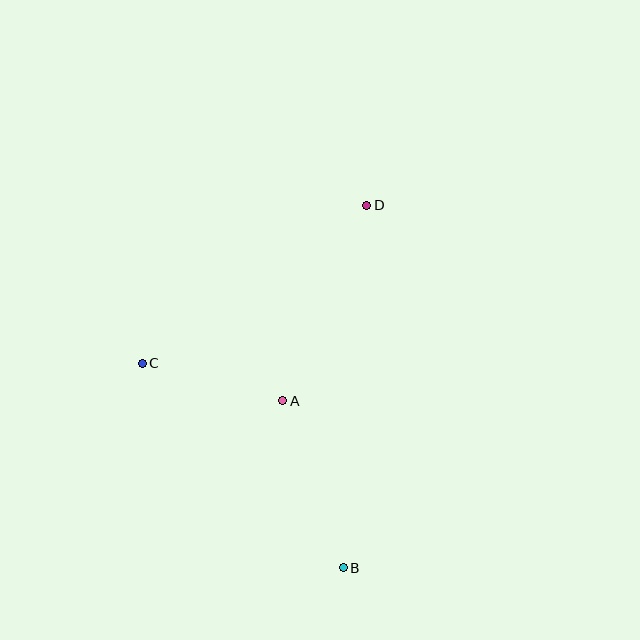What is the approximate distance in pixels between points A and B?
The distance between A and B is approximately 178 pixels.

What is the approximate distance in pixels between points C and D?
The distance between C and D is approximately 275 pixels.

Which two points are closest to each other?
Points A and C are closest to each other.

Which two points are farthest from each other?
Points B and D are farthest from each other.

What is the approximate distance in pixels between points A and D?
The distance between A and D is approximately 213 pixels.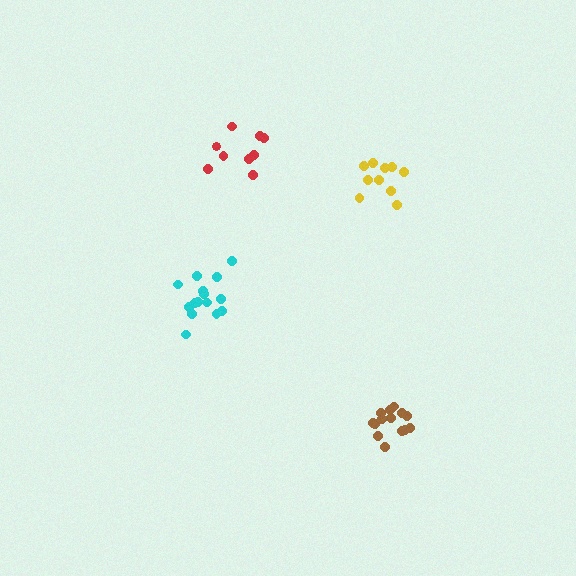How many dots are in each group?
Group 1: 9 dots, Group 2: 10 dots, Group 3: 15 dots, Group 4: 14 dots (48 total).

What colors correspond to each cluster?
The clusters are colored: red, yellow, cyan, brown.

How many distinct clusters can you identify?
There are 4 distinct clusters.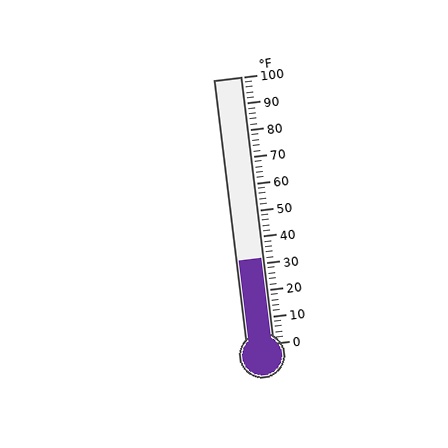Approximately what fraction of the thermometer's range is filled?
The thermometer is filled to approximately 30% of its range.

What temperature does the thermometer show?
The thermometer shows approximately 32°F.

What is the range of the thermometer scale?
The thermometer scale ranges from 0°F to 100°F.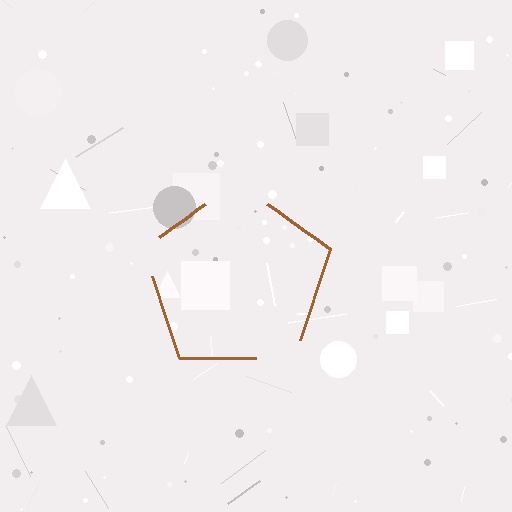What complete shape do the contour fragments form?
The contour fragments form a pentagon.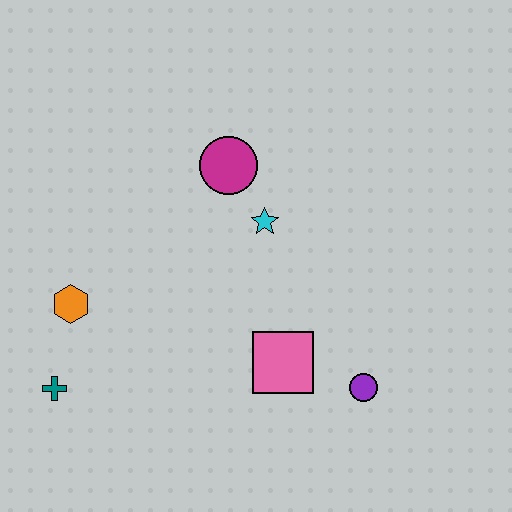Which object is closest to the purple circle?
The pink square is closest to the purple circle.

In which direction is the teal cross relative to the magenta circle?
The teal cross is below the magenta circle.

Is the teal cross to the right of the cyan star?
No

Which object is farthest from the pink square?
The teal cross is farthest from the pink square.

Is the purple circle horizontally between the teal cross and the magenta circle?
No